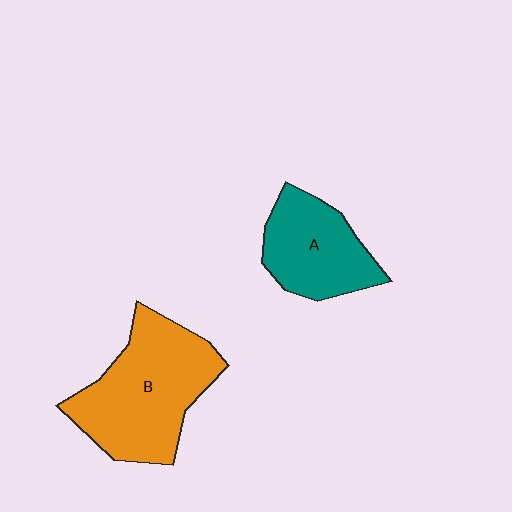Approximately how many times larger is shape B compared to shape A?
Approximately 1.5 times.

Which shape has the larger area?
Shape B (orange).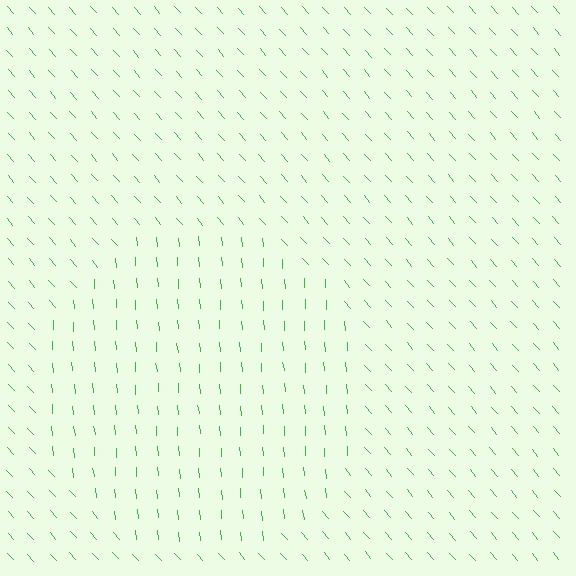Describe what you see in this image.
The image is filled with small green line segments. A circle region in the image has lines oriented differently from the surrounding lines, creating a visible texture boundary.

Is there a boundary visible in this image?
Yes, there is a texture boundary formed by a change in line orientation.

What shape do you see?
I see a circle.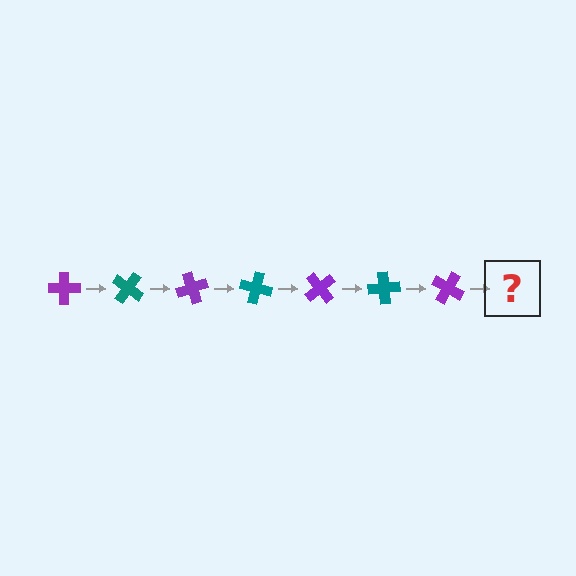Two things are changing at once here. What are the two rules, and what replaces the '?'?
The two rules are that it rotates 35 degrees each step and the color cycles through purple and teal. The '?' should be a teal cross, rotated 245 degrees from the start.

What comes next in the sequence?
The next element should be a teal cross, rotated 245 degrees from the start.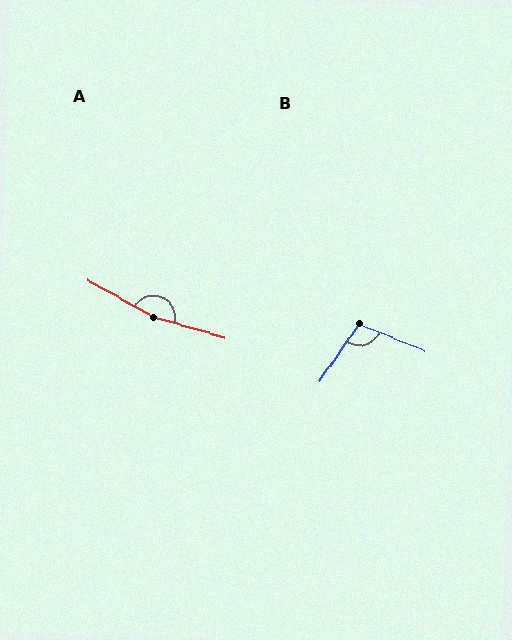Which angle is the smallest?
B, at approximately 102 degrees.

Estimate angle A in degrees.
Approximately 167 degrees.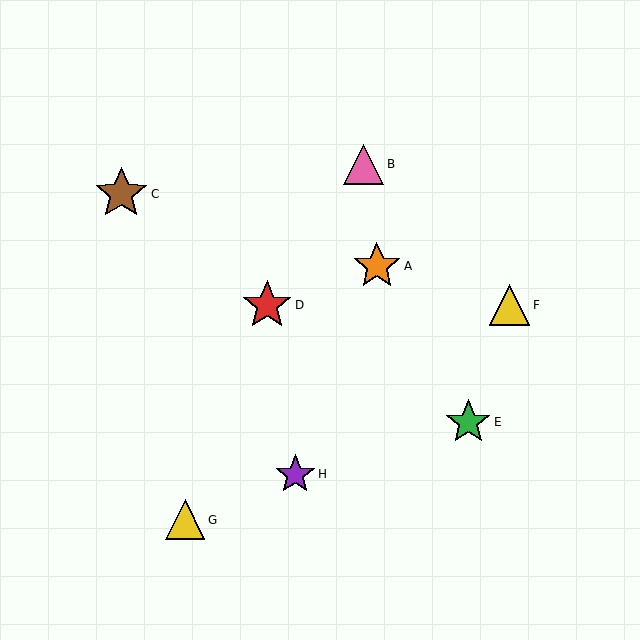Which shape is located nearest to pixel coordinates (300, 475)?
The purple star (labeled H) at (295, 474) is nearest to that location.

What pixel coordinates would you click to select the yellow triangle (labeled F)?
Click at (510, 305) to select the yellow triangle F.